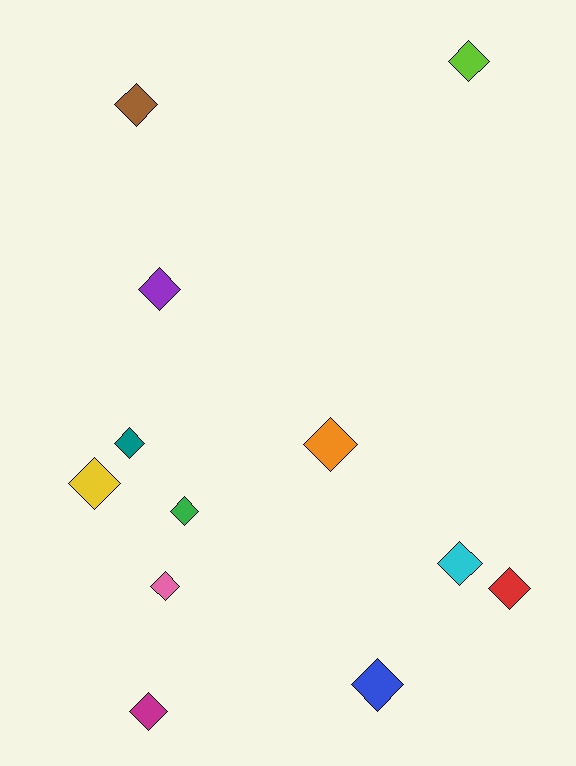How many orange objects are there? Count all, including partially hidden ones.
There is 1 orange object.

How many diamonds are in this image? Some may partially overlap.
There are 12 diamonds.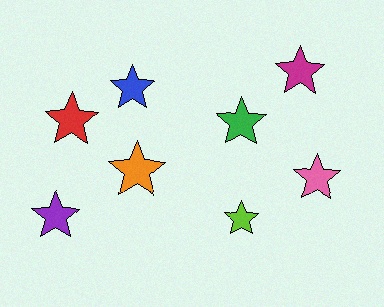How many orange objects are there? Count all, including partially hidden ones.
There is 1 orange object.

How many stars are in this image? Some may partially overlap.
There are 8 stars.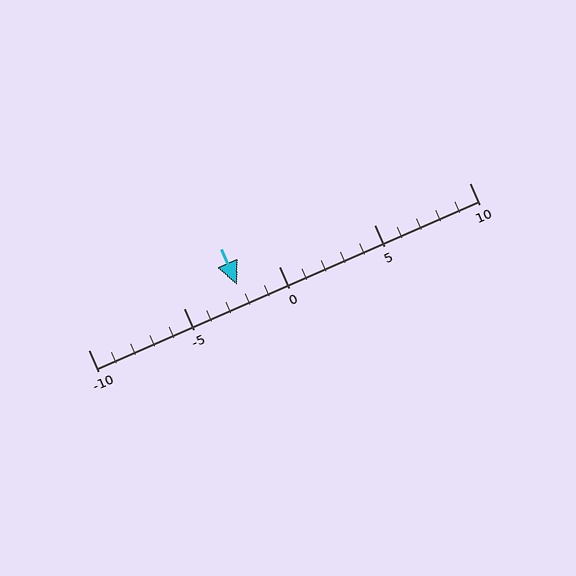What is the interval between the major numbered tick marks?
The major tick marks are spaced 5 units apart.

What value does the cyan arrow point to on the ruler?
The cyan arrow points to approximately -2.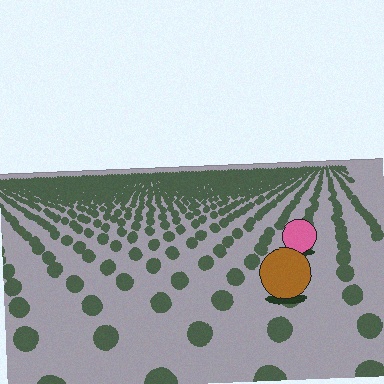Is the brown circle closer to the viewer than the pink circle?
Yes. The brown circle is closer — you can tell from the texture gradient: the ground texture is coarser near it.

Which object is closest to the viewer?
The brown circle is closest. The texture marks near it are larger and more spread out.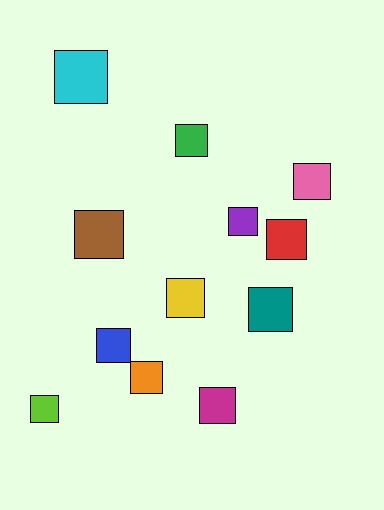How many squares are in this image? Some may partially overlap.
There are 12 squares.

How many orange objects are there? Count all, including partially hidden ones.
There is 1 orange object.